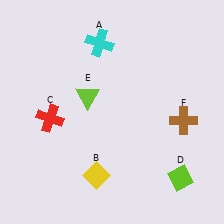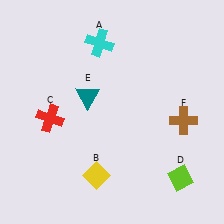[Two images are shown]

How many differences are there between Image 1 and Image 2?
There is 1 difference between the two images.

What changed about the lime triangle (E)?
In Image 1, E is lime. In Image 2, it changed to teal.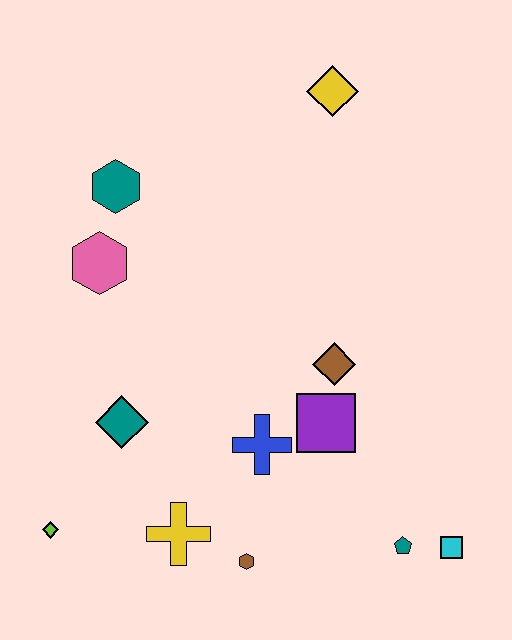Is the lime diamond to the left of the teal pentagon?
Yes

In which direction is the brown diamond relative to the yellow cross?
The brown diamond is above the yellow cross.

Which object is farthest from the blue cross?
The yellow diamond is farthest from the blue cross.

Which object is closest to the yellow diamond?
The teal hexagon is closest to the yellow diamond.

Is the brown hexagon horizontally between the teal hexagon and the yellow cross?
No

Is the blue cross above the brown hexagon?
Yes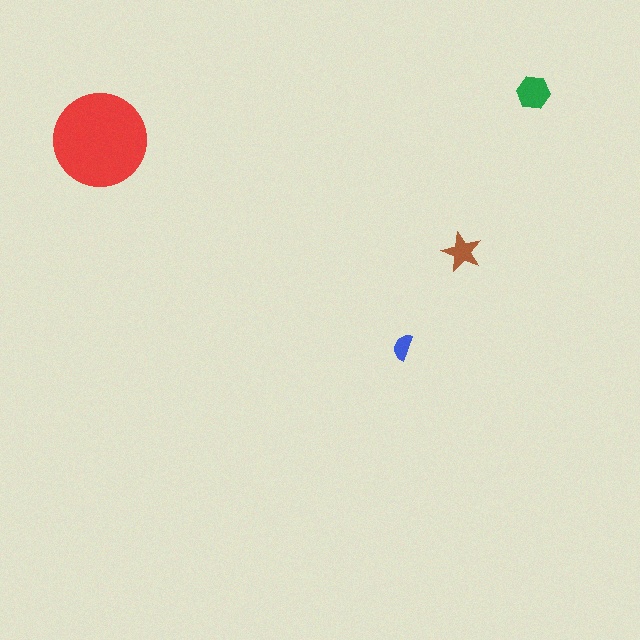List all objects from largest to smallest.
The red circle, the green hexagon, the brown star, the blue semicircle.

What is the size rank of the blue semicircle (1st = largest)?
4th.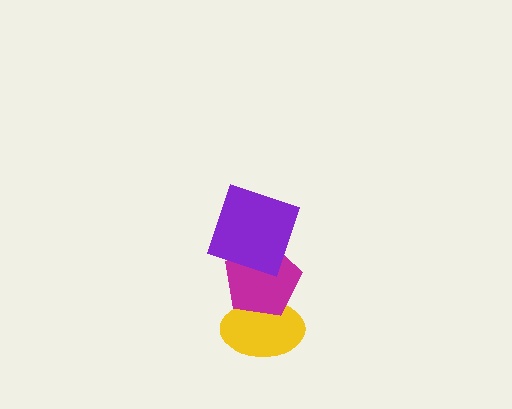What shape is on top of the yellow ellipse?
The magenta pentagon is on top of the yellow ellipse.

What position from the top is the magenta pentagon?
The magenta pentagon is 2nd from the top.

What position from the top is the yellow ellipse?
The yellow ellipse is 3rd from the top.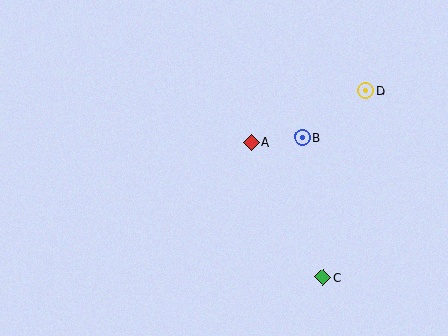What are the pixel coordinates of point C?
Point C is at (323, 277).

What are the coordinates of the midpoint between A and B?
The midpoint between A and B is at (277, 140).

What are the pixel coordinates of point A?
Point A is at (251, 142).